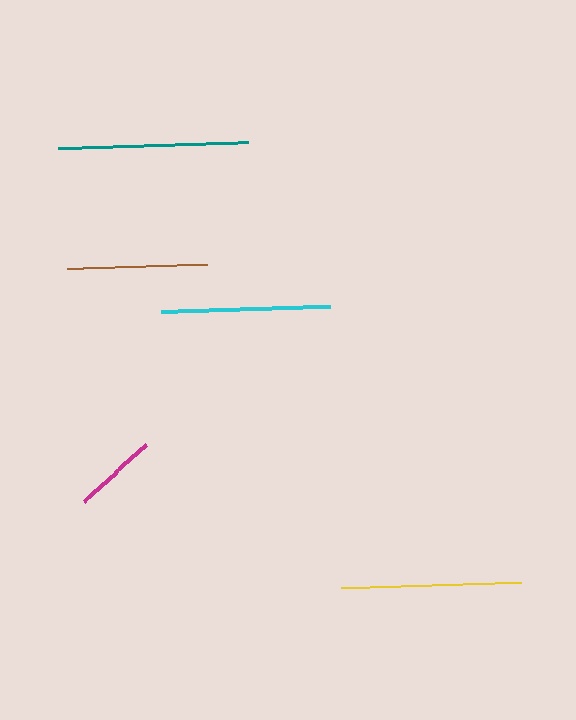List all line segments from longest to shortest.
From longest to shortest: teal, yellow, cyan, brown, magenta.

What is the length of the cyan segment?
The cyan segment is approximately 169 pixels long.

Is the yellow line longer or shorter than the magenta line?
The yellow line is longer than the magenta line.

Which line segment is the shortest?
The magenta line is the shortest at approximately 84 pixels.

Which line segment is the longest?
The teal line is the longest at approximately 190 pixels.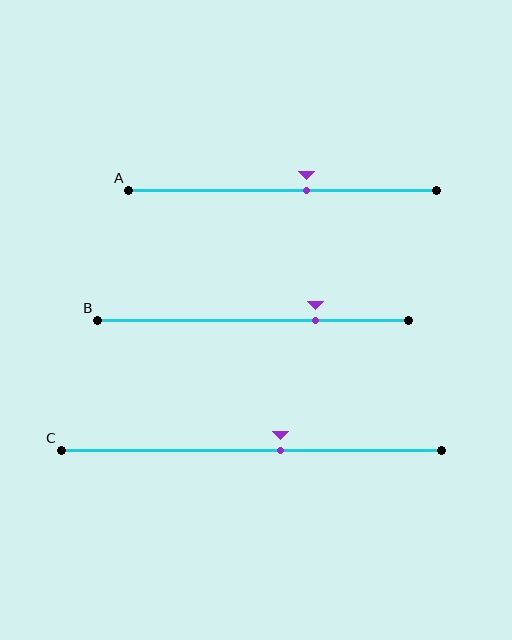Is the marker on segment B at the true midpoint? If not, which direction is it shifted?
No, the marker on segment B is shifted to the right by about 20% of the segment length.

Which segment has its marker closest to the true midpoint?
Segment C has its marker closest to the true midpoint.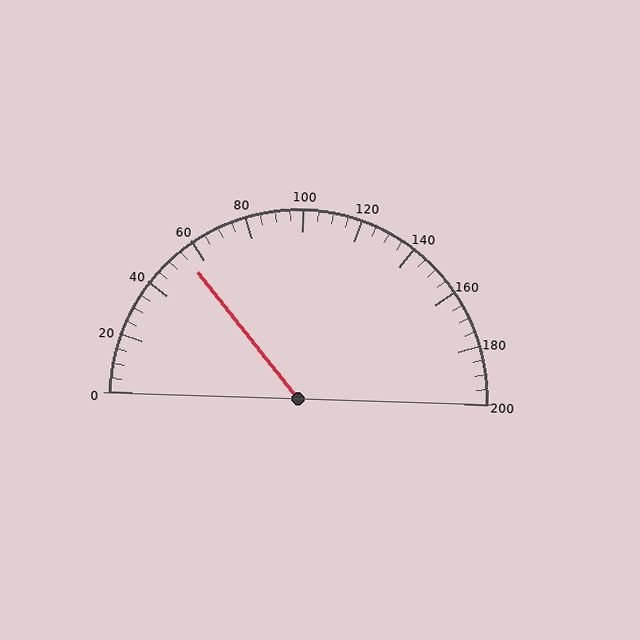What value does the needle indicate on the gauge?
The needle indicates approximately 55.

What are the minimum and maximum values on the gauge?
The gauge ranges from 0 to 200.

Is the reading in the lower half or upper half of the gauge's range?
The reading is in the lower half of the range (0 to 200).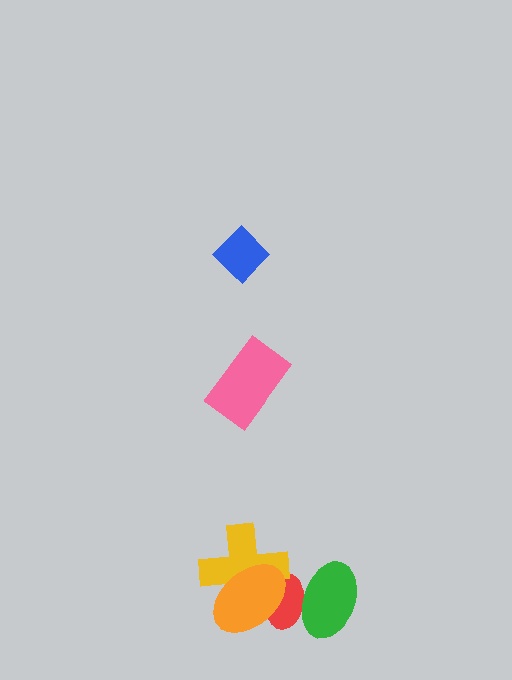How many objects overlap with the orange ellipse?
2 objects overlap with the orange ellipse.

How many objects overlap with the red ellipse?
3 objects overlap with the red ellipse.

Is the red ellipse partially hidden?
Yes, it is partially covered by another shape.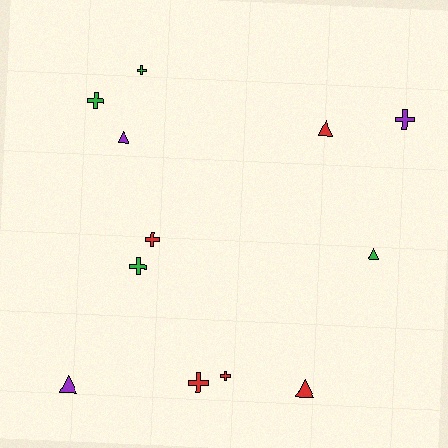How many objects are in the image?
There are 12 objects.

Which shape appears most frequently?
Cross, with 7 objects.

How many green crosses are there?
There are 3 green crosses.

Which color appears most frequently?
Red, with 5 objects.